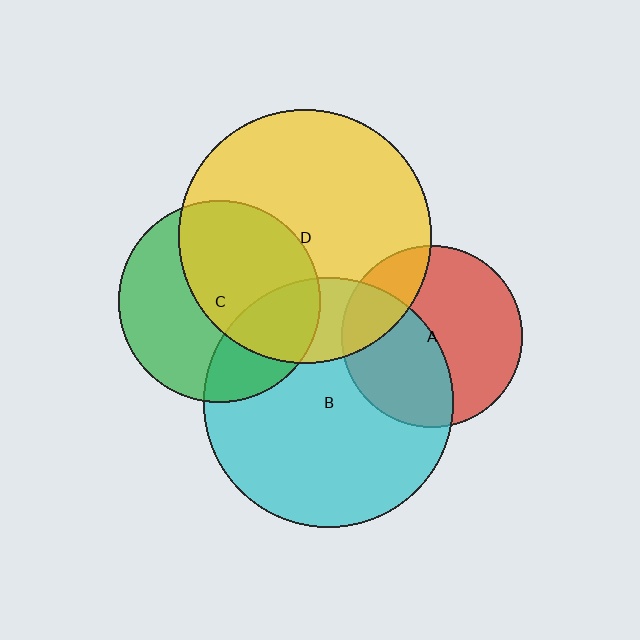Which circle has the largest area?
Circle D (yellow).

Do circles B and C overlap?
Yes.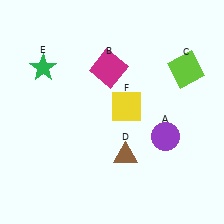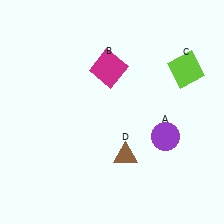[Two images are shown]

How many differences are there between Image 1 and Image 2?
There are 2 differences between the two images.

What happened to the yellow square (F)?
The yellow square (F) was removed in Image 2. It was in the top-right area of Image 1.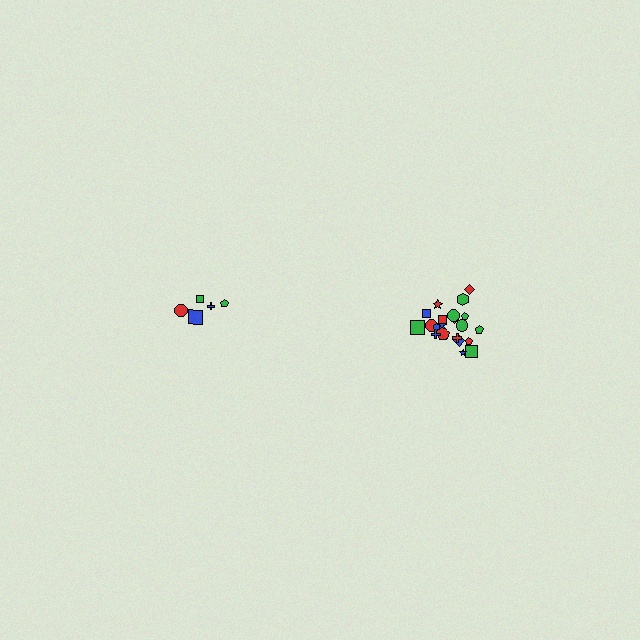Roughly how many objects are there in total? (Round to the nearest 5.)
Roughly 25 objects in total.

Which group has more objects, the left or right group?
The right group.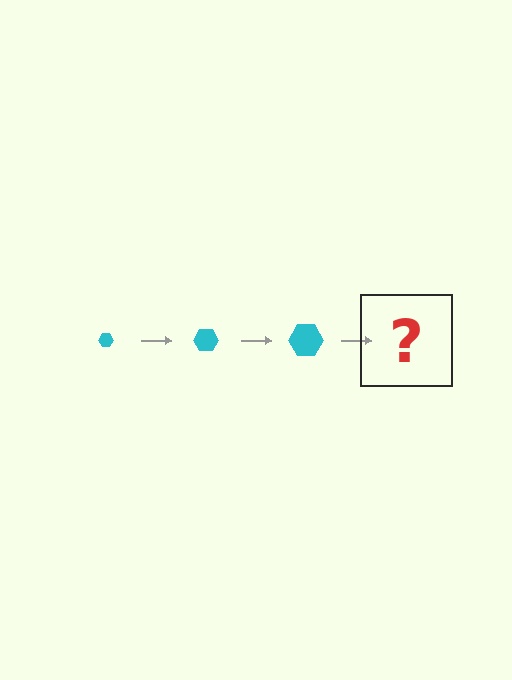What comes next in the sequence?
The next element should be a cyan hexagon, larger than the previous one.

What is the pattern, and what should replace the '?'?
The pattern is that the hexagon gets progressively larger each step. The '?' should be a cyan hexagon, larger than the previous one.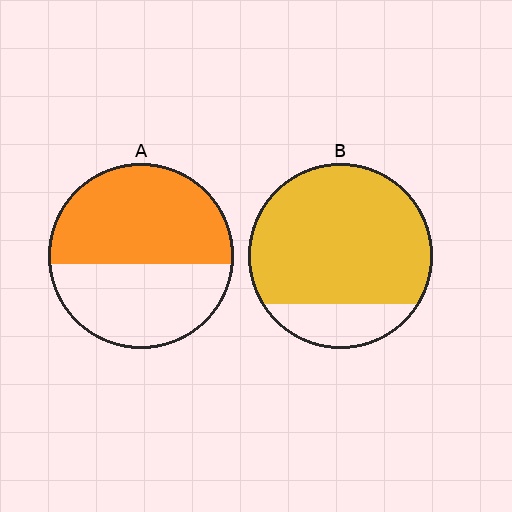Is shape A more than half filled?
Yes.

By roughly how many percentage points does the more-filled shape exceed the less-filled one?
By roughly 25 percentage points (B over A).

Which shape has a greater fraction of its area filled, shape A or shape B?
Shape B.